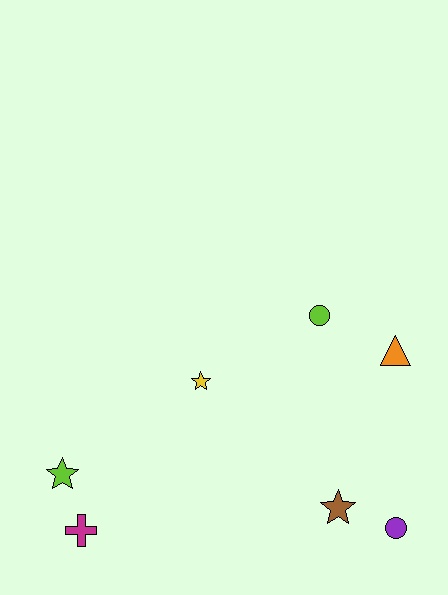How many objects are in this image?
There are 7 objects.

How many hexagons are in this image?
There are no hexagons.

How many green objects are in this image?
There are no green objects.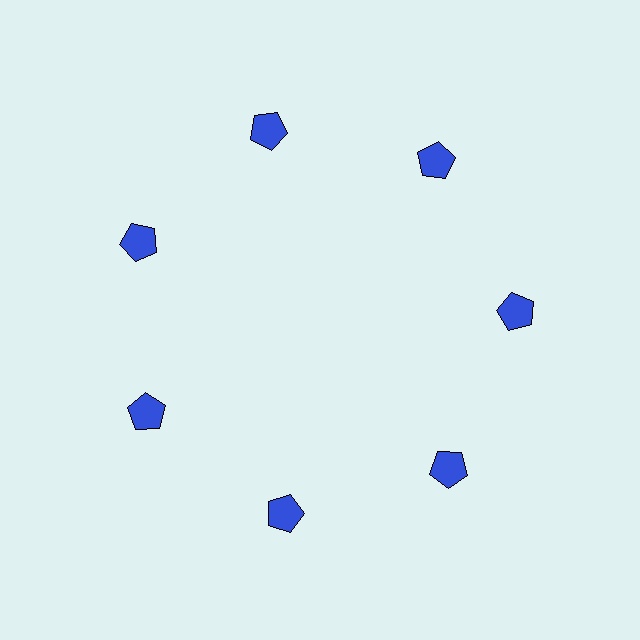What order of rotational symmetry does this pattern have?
This pattern has 7-fold rotational symmetry.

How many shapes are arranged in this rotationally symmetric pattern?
There are 7 shapes, arranged in 7 groups of 1.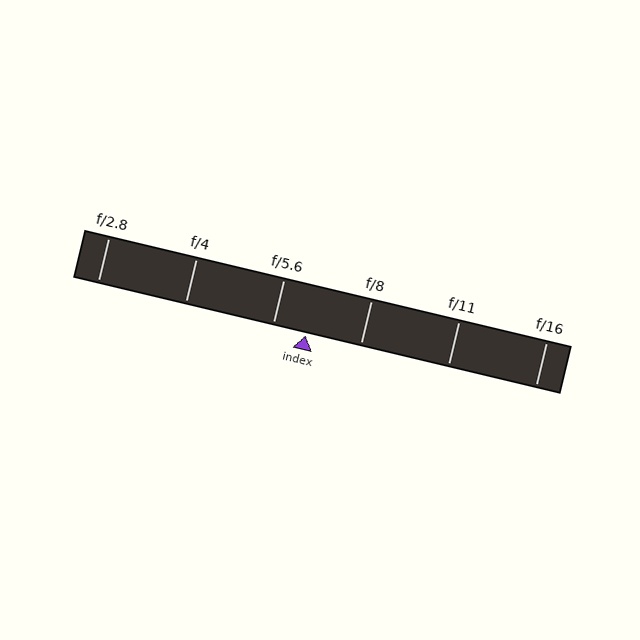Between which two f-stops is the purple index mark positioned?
The index mark is between f/5.6 and f/8.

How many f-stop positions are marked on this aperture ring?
There are 6 f-stop positions marked.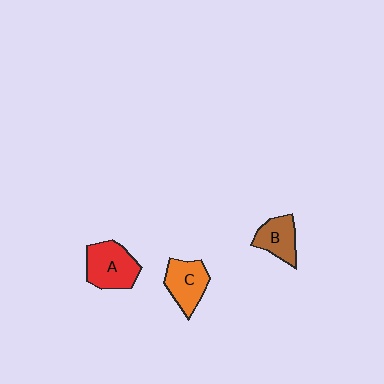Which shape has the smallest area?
Shape B (brown).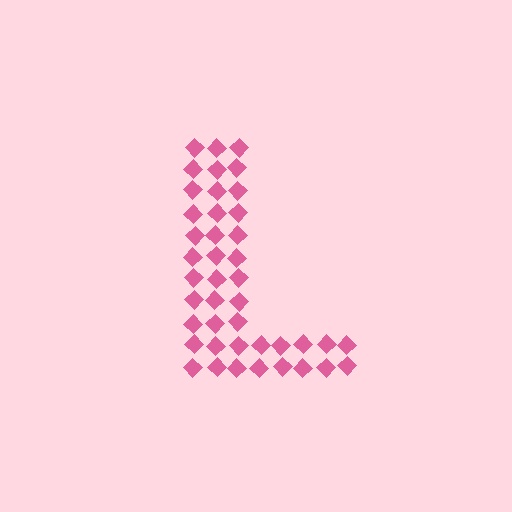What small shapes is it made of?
It is made of small diamonds.